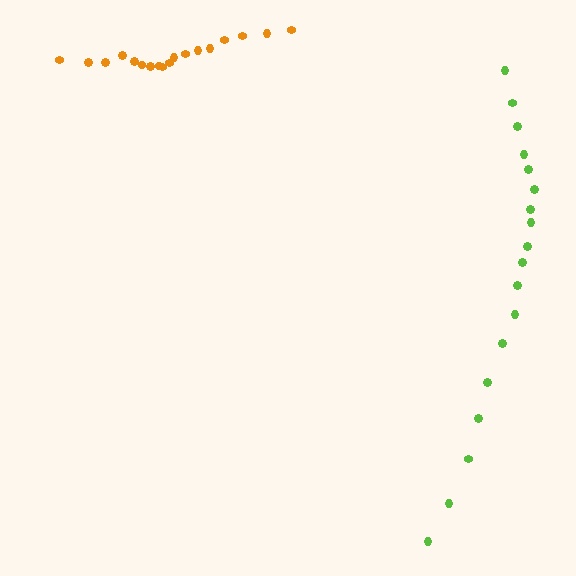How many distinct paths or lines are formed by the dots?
There are 2 distinct paths.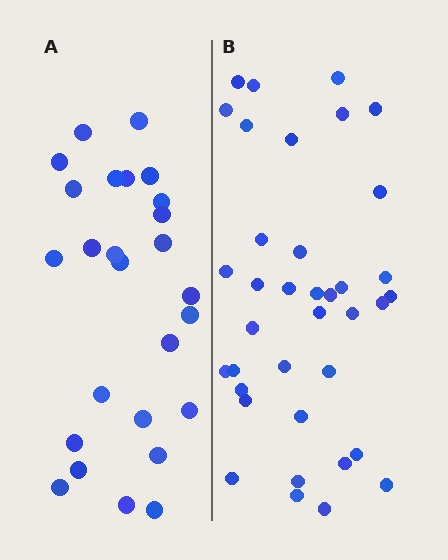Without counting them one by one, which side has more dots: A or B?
Region B (the right region) has more dots.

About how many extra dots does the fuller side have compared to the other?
Region B has roughly 12 or so more dots than region A.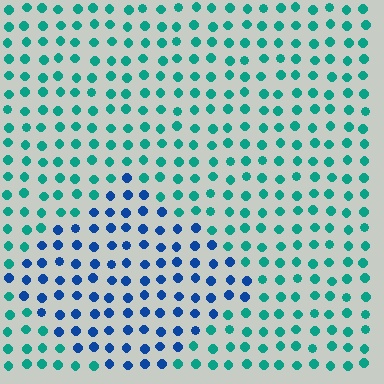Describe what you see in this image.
The image is filled with small teal elements in a uniform arrangement. A diamond-shaped region is visible where the elements are tinted to a slightly different hue, forming a subtle color boundary.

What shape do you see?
I see a diamond.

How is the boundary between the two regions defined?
The boundary is defined purely by a slight shift in hue (about 47 degrees). Spacing, size, and orientation are identical on both sides.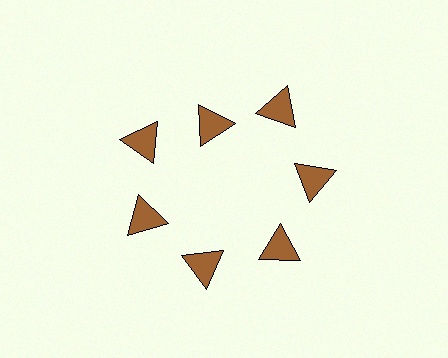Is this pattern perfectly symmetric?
No. The 7 brown triangles are arranged in a ring, but one element near the 12 o'clock position is pulled inward toward the center, breaking the 7-fold rotational symmetry.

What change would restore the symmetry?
The symmetry would be restored by moving it outward, back onto the ring so that all 7 triangles sit at equal angles and equal distance from the center.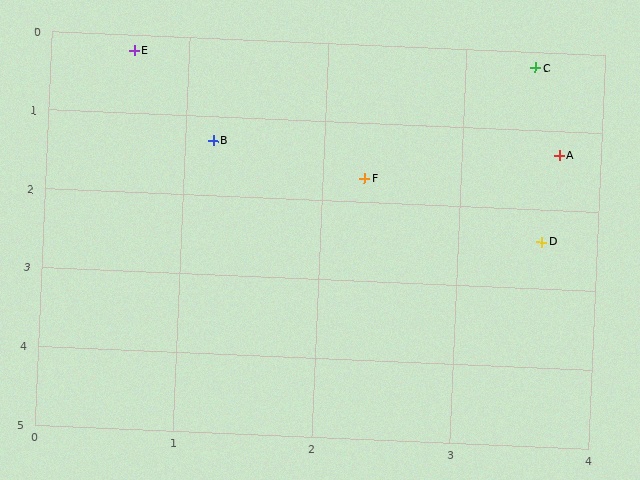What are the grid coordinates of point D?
Point D is at approximately (3.6, 2.4).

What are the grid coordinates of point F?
Point F is at approximately (2.3, 1.7).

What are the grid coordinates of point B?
Point B is at approximately (1.2, 1.3).